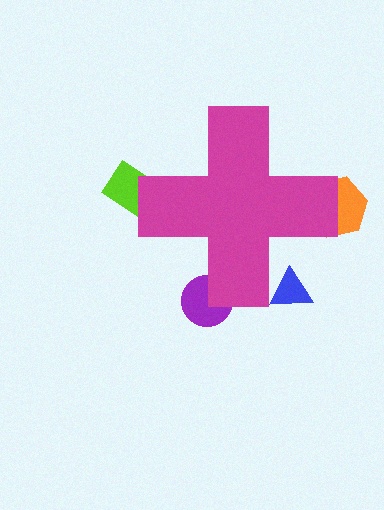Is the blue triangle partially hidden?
Yes, the blue triangle is partially hidden behind the magenta cross.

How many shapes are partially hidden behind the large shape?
4 shapes are partially hidden.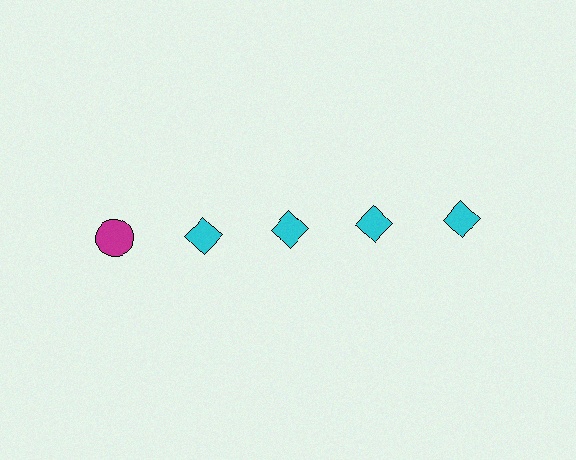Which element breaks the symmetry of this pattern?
The magenta circle in the top row, leftmost column breaks the symmetry. All other shapes are cyan diamonds.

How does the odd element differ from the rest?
It differs in both color (magenta instead of cyan) and shape (circle instead of diamond).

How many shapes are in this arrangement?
There are 5 shapes arranged in a grid pattern.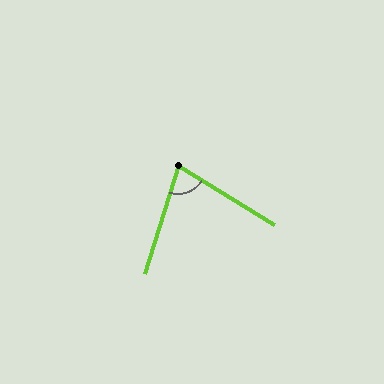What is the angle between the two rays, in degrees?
Approximately 76 degrees.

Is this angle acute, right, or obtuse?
It is acute.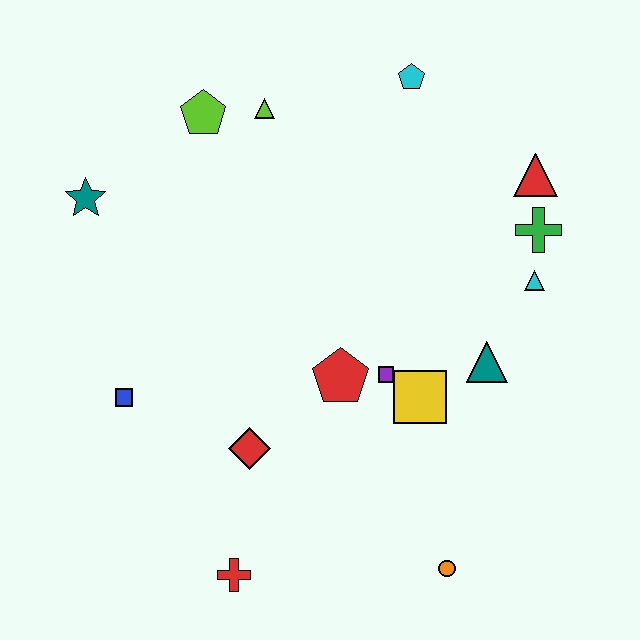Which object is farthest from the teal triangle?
The teal star is farthest from the teal triangle.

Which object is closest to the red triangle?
The green cross is closest to the red triangle.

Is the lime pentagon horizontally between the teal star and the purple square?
Yes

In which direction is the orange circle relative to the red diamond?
The orange circle is to the right of the red diamond.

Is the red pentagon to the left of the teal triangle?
Yes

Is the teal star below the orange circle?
No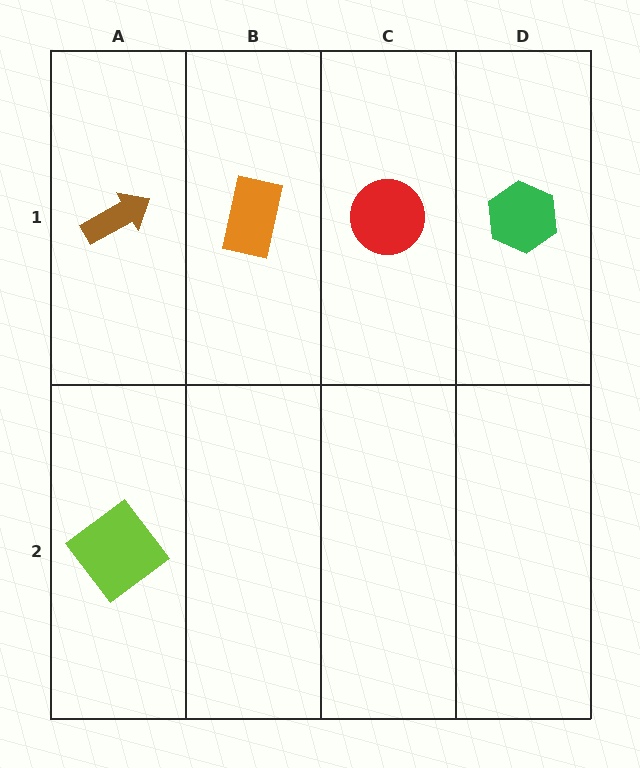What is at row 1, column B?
An orange rectangle.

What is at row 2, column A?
A lime diamond.